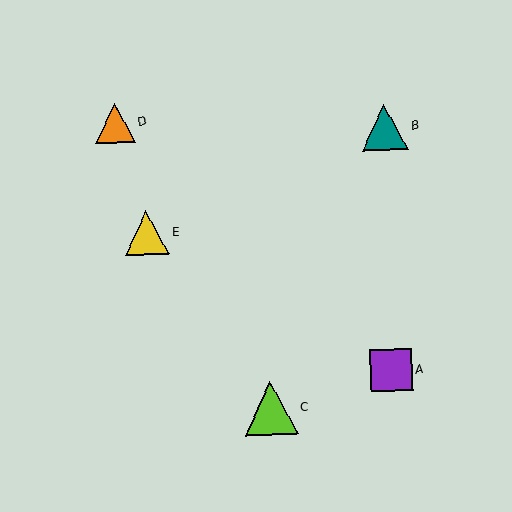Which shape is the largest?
The lime triangle (labeled C) is the largest.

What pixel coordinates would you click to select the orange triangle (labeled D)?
Click at (115, 123) to select the orange triangle D.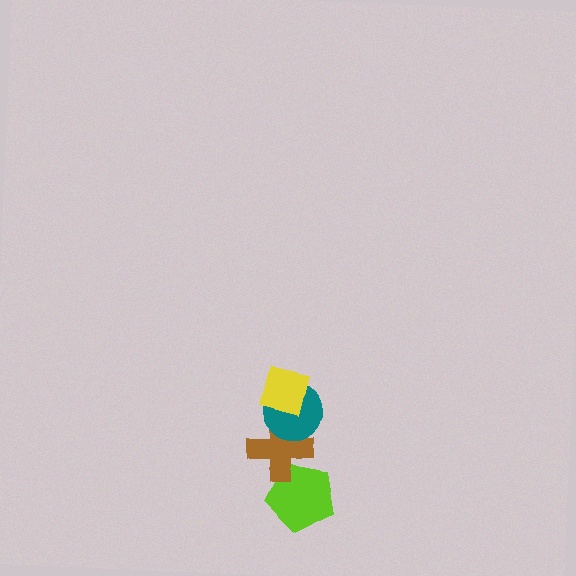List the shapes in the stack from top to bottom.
From top to bottom: the yellow square, the teal circle, the brown cross, the lime pentagon.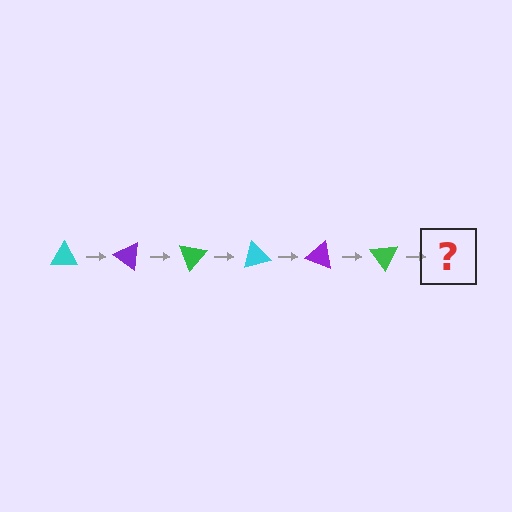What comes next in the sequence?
The next element should be a cyan triangle, rotated 210 degrees from the start.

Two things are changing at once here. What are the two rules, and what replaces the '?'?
The two rules are that it rotates 35 degrees each step and the color cycles through cyan, purple, and green. The '?' should be a cyan triangle, rotated 210 degrees from the start.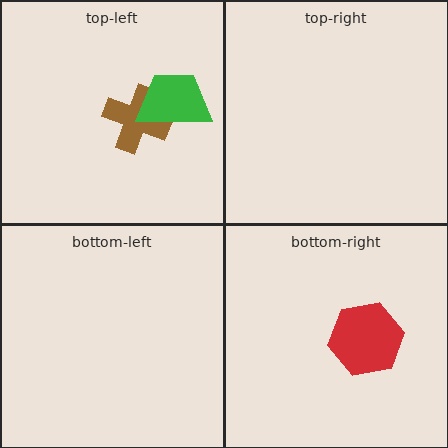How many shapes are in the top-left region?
2.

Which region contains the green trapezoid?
The top-left region.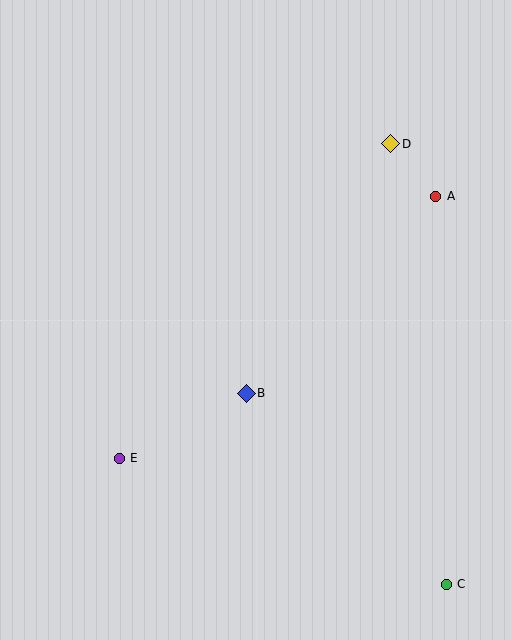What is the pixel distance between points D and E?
The distance between D and E is 415 pixels.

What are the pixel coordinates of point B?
Point B is at (246, 393).